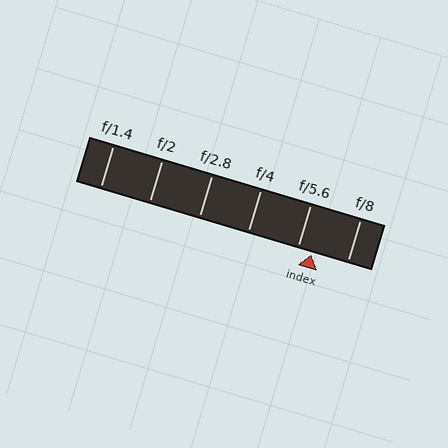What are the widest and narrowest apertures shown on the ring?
The widest aperture shown is f/1.4 and the narrowest is f/8.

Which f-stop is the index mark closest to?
The index mark is closest to f/5.6.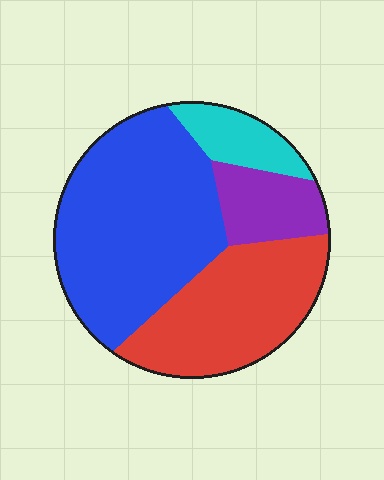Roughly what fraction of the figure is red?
Red takes up between a quarter and a half of the figure.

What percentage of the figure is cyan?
Cyan takes up less than a quarter of the figure.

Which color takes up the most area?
Blue, at roughly 45%.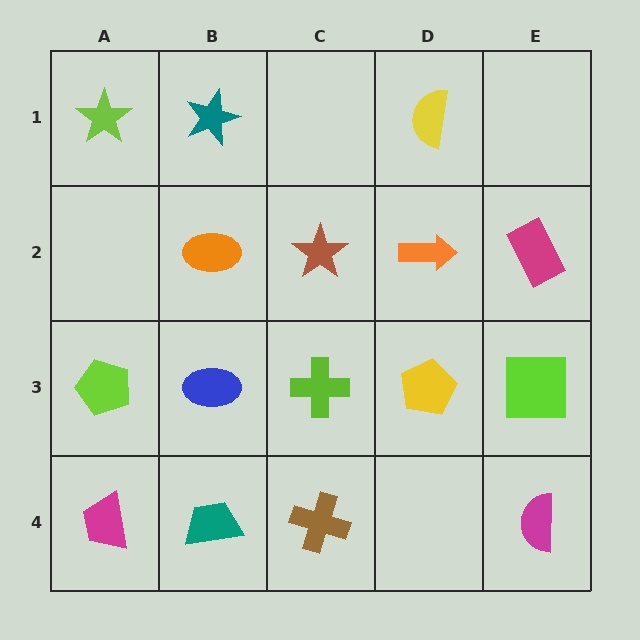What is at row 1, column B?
A teal star.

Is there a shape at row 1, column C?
No, that cell is empty.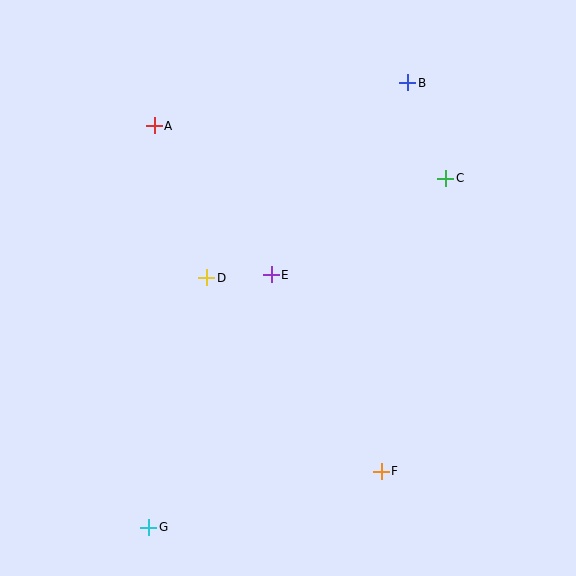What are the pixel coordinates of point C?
Point C is at (446, 178).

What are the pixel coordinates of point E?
Point E is at (271, 275).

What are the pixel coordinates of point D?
Point D is at (207, 278).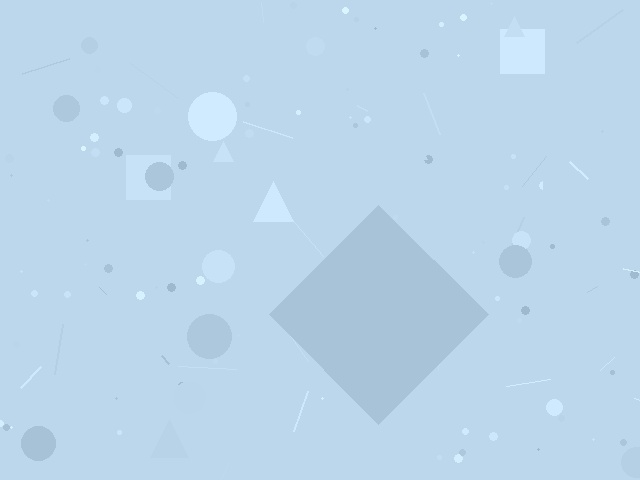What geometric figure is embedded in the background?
A diamond is embedded in the background.